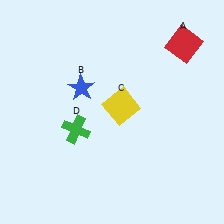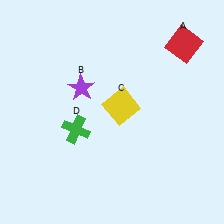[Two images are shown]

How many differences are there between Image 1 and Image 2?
There is 1 difference between the two images.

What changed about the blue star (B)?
In Image 1, B is blue. In Image 2, it changed to purple.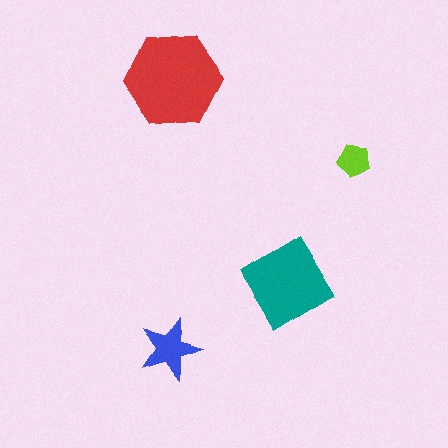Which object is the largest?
The red hexagon.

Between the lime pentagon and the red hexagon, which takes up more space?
The red hexagon.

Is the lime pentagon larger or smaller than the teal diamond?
Smaller.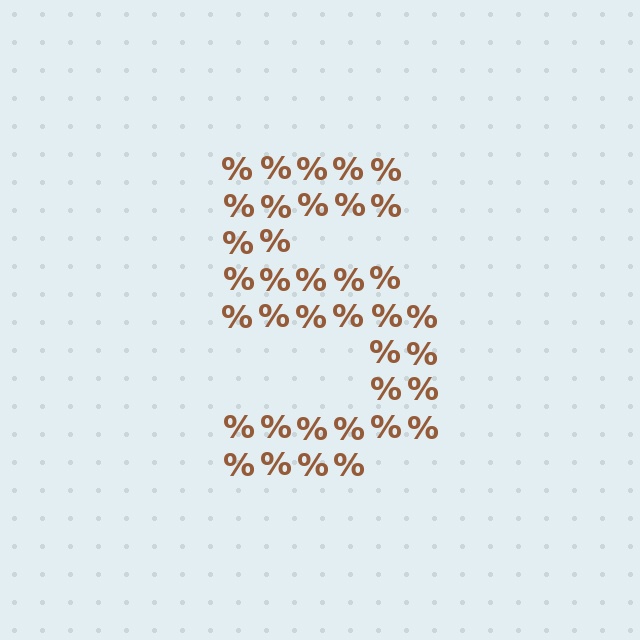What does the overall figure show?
The overall figure shows the digit 5.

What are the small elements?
The small elements are percent signs.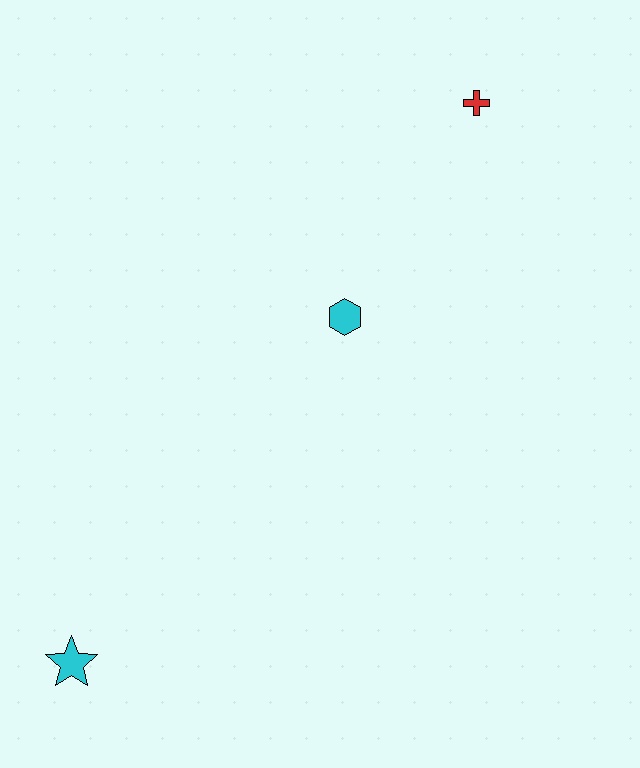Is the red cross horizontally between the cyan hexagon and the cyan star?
No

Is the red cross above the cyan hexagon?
Yes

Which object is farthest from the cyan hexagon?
The cyan star is farthest from the cyan hexagon.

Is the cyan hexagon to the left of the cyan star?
No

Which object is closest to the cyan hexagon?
The red cross is closest to the cyan hexagon.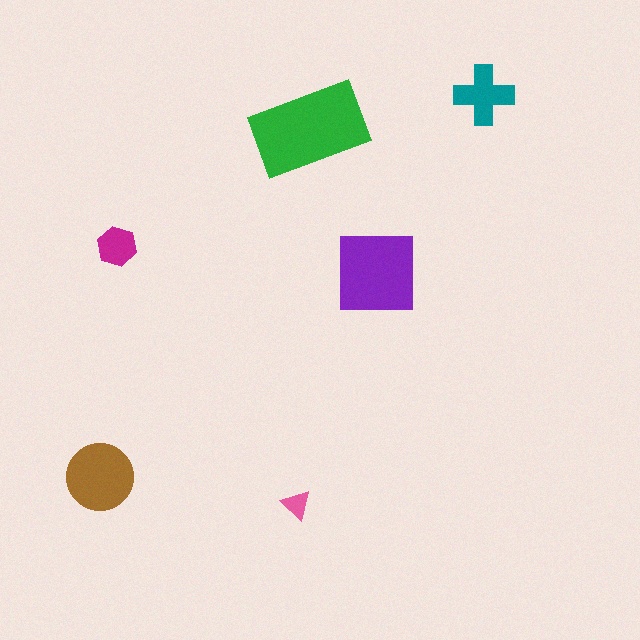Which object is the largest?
The green rectangle.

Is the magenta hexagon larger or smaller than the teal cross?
Smaller.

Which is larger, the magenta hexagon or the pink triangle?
The magenta hexagon.